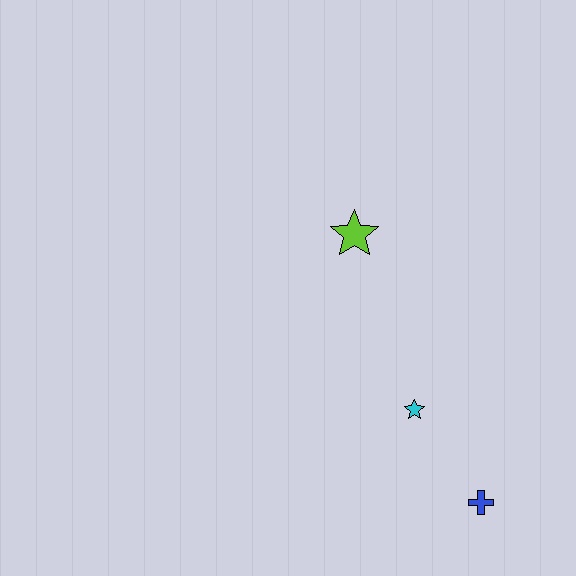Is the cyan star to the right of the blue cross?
No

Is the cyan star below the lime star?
Yes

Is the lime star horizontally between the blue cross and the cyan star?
No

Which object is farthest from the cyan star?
The lime star is farthest from the cyan star.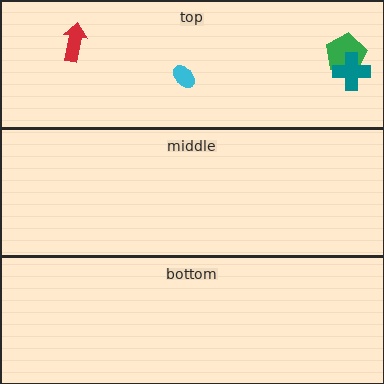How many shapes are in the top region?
4.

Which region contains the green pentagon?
The top region.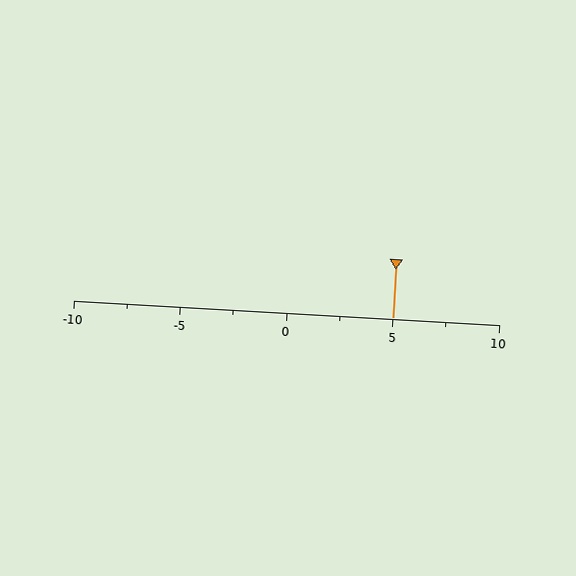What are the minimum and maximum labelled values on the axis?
The axis runs from -10 to 10.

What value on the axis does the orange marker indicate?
The marker indicates approximately 5.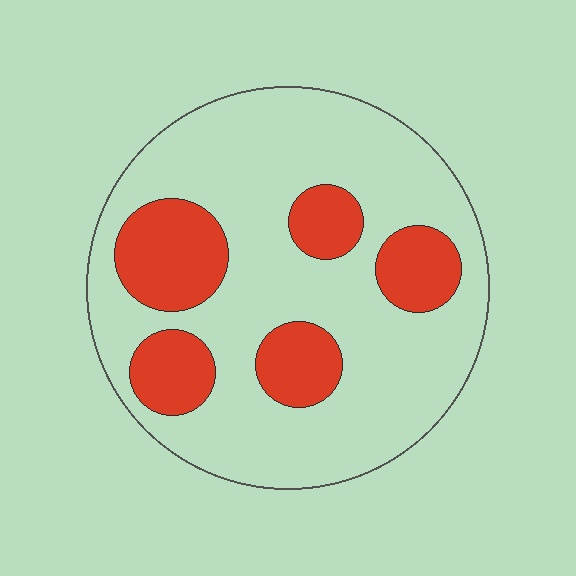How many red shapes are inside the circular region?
5.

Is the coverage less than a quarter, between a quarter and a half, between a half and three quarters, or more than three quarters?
Between a quarter and a half.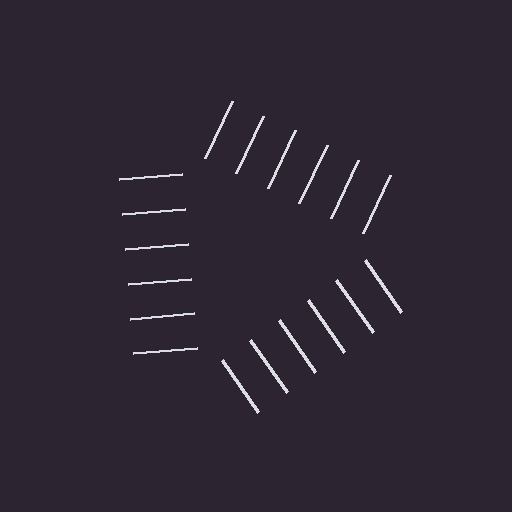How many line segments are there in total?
18 — 6 along each of the 3 edges.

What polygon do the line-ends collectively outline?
An illusory triangle — the line segments terminate on its edges but no continuous stroke is drawn.